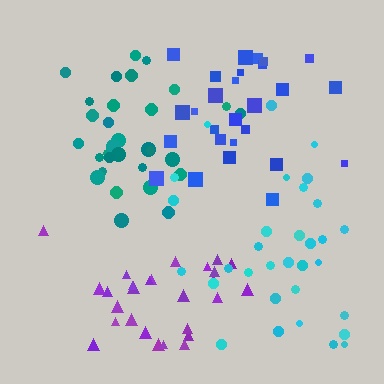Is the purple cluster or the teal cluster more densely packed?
Teal.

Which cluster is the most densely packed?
Teal.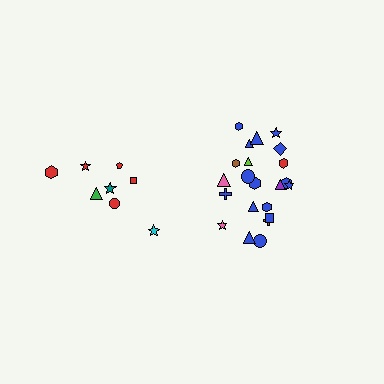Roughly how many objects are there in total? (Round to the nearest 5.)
Roughly 30 objects in total.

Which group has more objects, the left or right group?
The right group.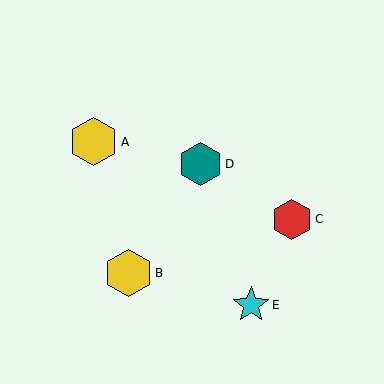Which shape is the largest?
The yellow hexagon (labeled A) is the largest.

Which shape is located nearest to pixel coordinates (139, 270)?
The yellow hexagon (labeled B) at (129, 273) is nearest to that location.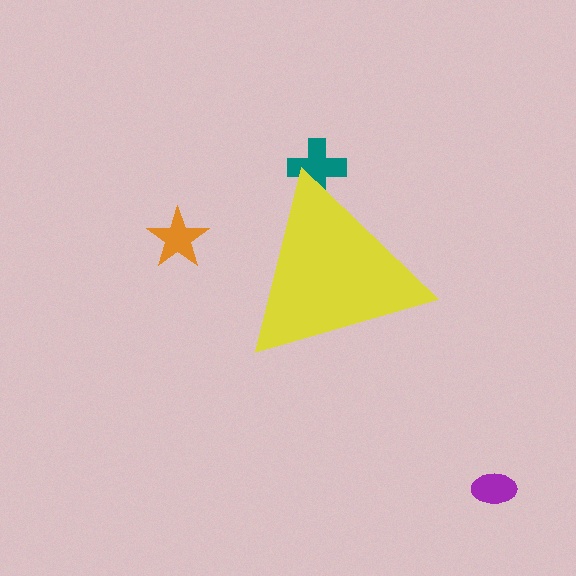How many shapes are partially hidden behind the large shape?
1 shape is partially hidden.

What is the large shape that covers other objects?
A yellow triangle.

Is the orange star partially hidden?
No, the orange star is fully visible.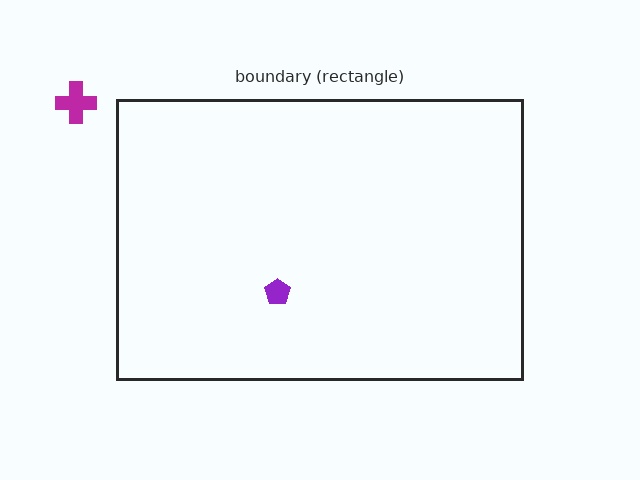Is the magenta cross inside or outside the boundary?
Outside.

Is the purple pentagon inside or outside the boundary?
Inside.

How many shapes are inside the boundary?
1 inside, 1 outside.